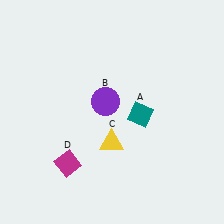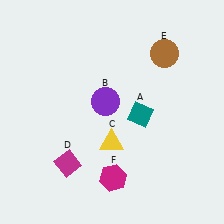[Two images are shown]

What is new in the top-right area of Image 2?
A brown circle (E) was added in the top-right area of Image 2.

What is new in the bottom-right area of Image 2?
A magenta hexagon (F) was added in the bottom-right area of Image 2.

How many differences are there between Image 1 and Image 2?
There are 2 differences between the two images.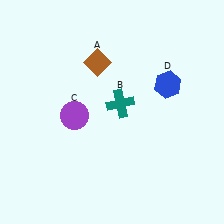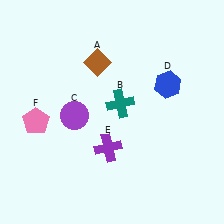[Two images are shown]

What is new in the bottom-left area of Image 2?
A purple cross (E) was added in the bottom-left area of Image 2.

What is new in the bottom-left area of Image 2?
A pink pentagon (F) was added in the bottom-left area of Image 2.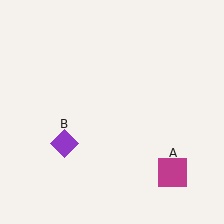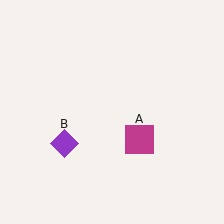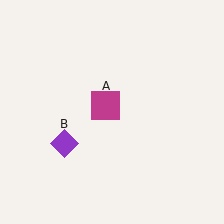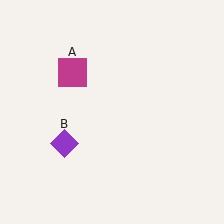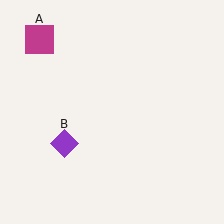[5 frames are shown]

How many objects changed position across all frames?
1 object changed position: magenta square (object A).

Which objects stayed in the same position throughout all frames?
Purple diamond (object B) remained stationary.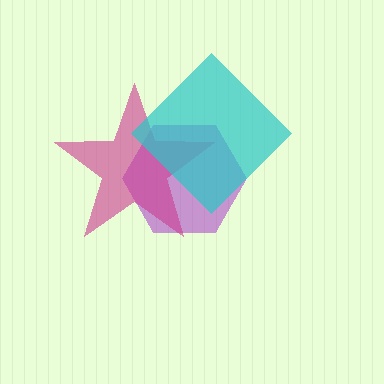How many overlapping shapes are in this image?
There are 3 overlapping shapes in the image.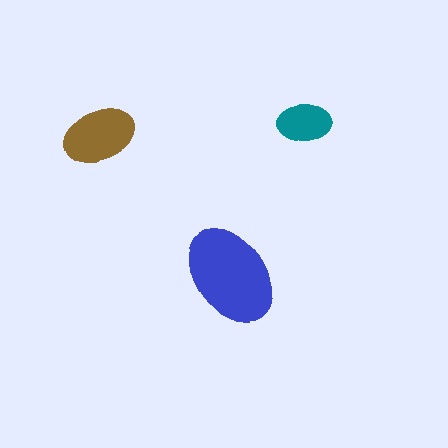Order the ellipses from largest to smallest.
the blue one, the brown one, the teal one.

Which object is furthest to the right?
The teal ellipse is rightmost.